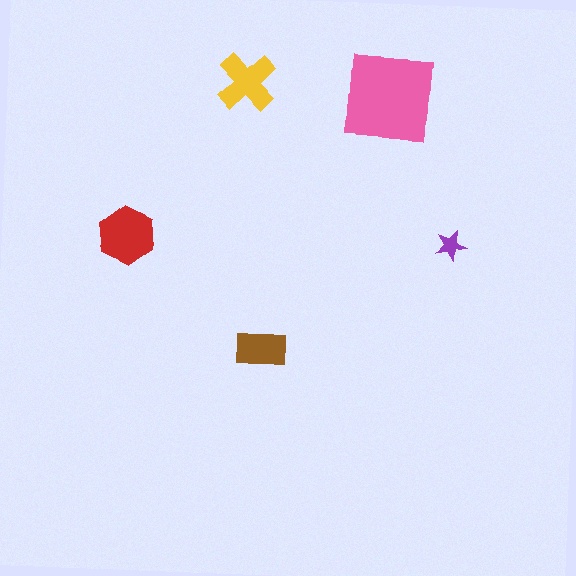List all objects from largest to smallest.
The pink square, the red hexagon, the yellow cross, the brown rectangle, the purple star.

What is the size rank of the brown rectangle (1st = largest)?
4th.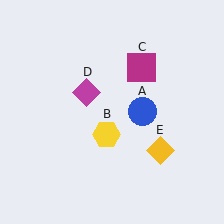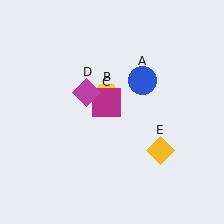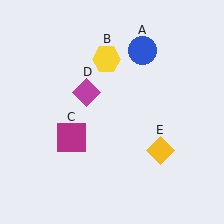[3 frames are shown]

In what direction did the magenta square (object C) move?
The magenta square (object C) moved down and to the left.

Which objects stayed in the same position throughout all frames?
Magenta diamond (object D) and yellow diamond (object E) remained stationary.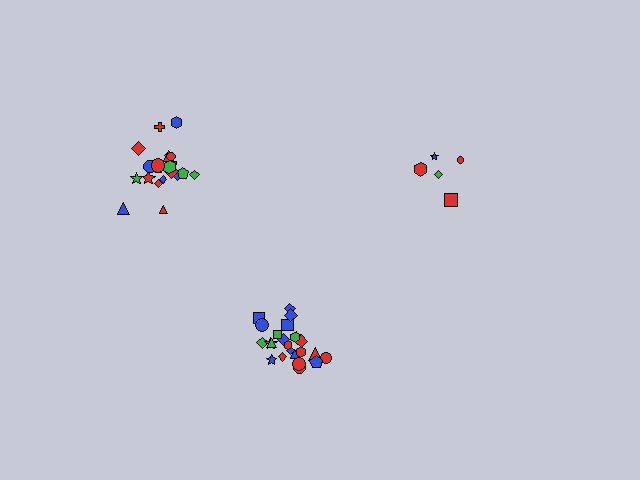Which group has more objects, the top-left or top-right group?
The top-left group.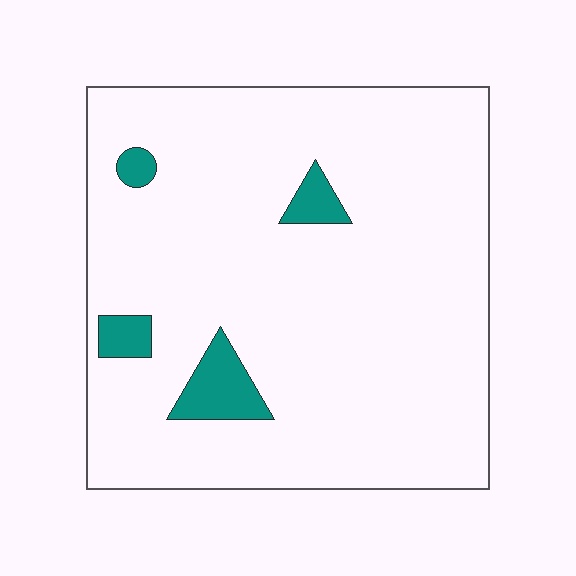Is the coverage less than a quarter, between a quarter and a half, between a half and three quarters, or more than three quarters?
Less than a quarter.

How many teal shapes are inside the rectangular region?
4.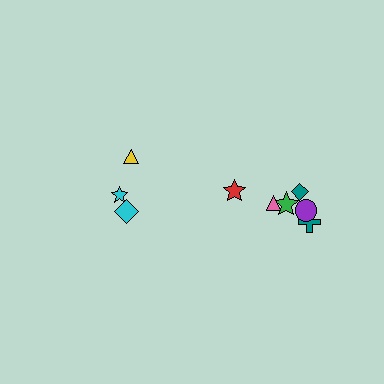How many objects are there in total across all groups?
There are 9 objects.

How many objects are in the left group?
There are 3 objects.